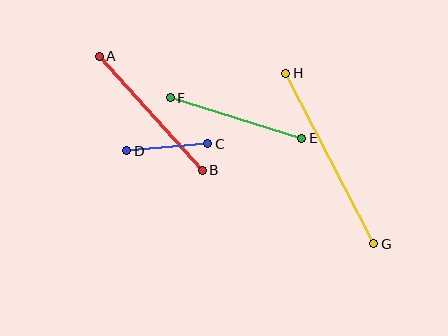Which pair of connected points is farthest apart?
Points G and H are farthest apart.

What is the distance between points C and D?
The distance is approximately 81 pixels.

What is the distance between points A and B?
The distance is approximately 154 pixels.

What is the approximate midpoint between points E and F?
The midpoint is at approximately (236, 118) pixels.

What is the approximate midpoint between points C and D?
The midpoint is at approximately (167, 147) pixels.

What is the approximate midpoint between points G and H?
The midpoint is at approximately (330, 158) pixels.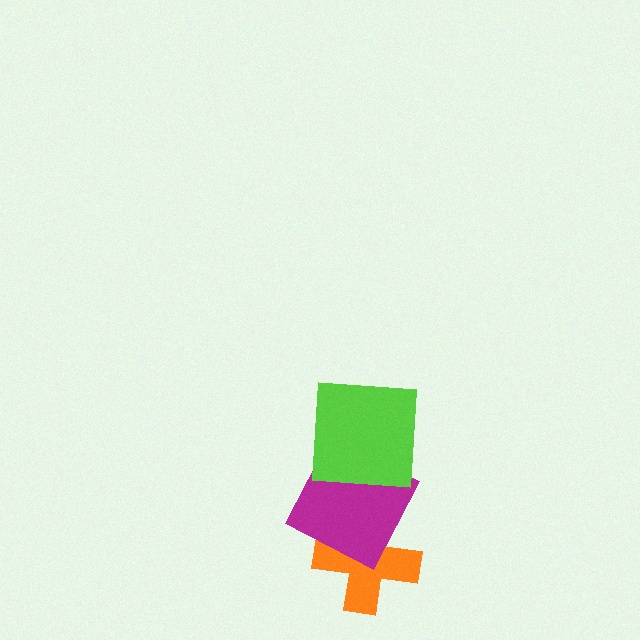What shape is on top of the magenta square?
The lime square is on top of the magenta square.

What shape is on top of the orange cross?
The magenta square is on top of the orange cross.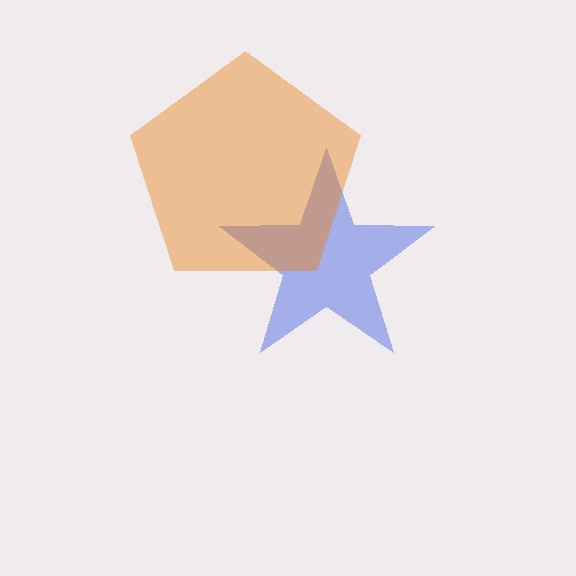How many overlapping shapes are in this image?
There are 2 overlapping shapes in the image.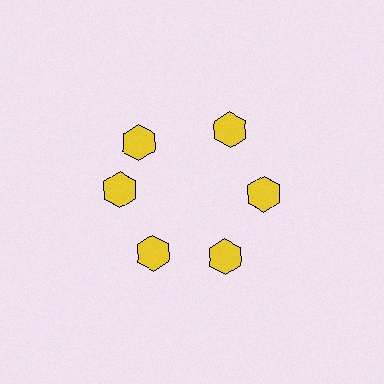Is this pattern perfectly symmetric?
No. The 6 yellow hexagons are arranged in a ring, but one element near the 11 o'clock position is rotated out of alignment along the ring, breaking the 6-fold rotational symmetry.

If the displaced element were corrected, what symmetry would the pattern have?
It would have 6-fold rotational symmetry — the pattern would map onto itself every 60 degrees.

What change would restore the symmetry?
The symmetry would be restored by rotating it back into even spacing with its neighbors so that all 6 hexagons sit at equal angles and equal distance from the center.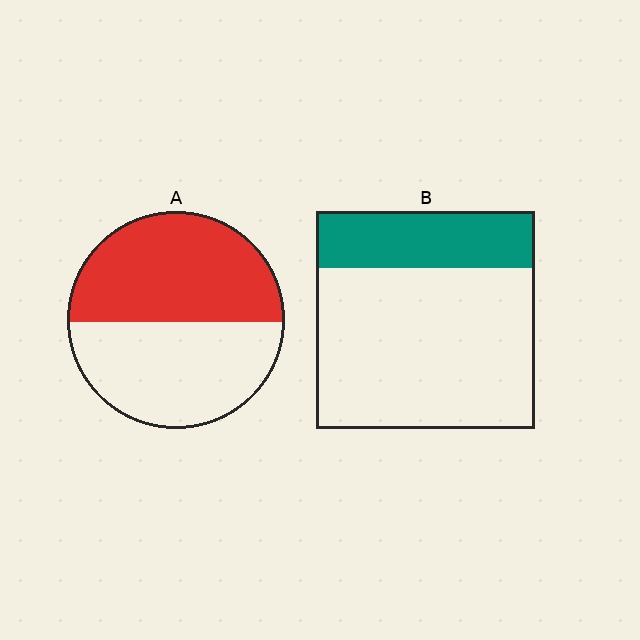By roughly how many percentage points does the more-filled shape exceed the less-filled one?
By roughly 25 percentage points (A over B).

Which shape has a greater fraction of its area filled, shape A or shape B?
Shape A.